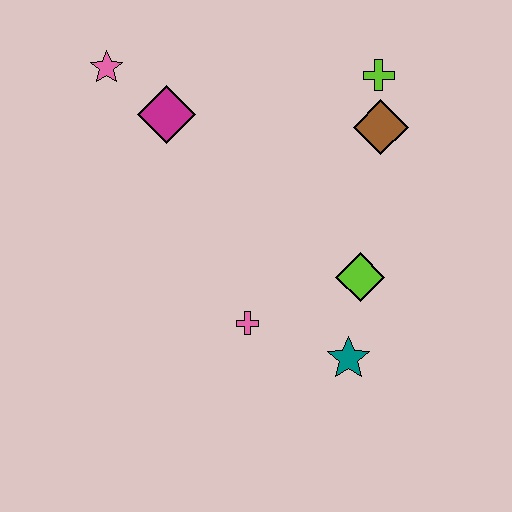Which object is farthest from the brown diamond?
The pink star is farthest from the brown diamond.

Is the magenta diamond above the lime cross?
No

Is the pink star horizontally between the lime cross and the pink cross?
No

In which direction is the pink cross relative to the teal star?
The pink cross is to the left of the teal star.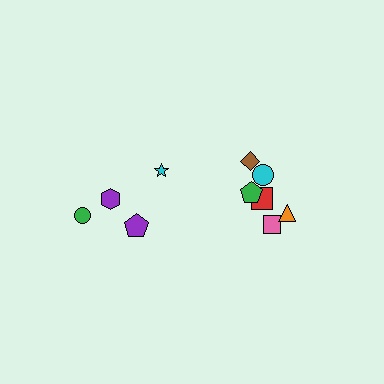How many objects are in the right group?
There are 7 objects.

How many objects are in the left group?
There are 4 objects.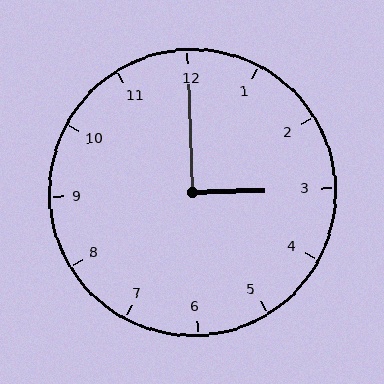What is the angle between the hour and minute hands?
Approximately 90 degrees.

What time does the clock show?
3:00.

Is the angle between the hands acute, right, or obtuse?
It is right.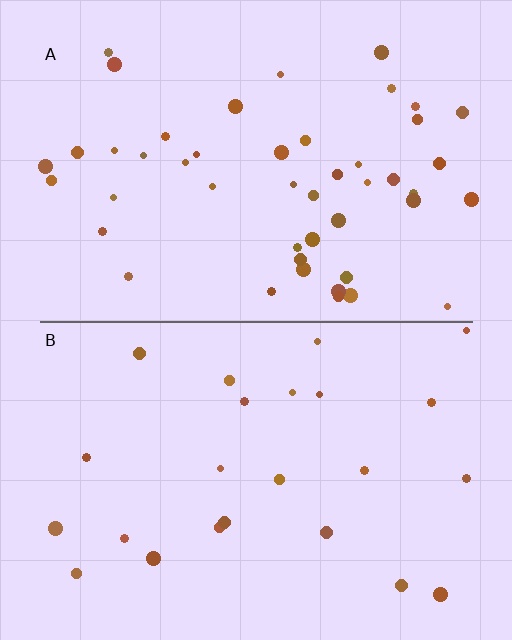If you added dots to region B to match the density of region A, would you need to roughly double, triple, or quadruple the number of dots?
Approximately double.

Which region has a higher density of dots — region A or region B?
A (the top).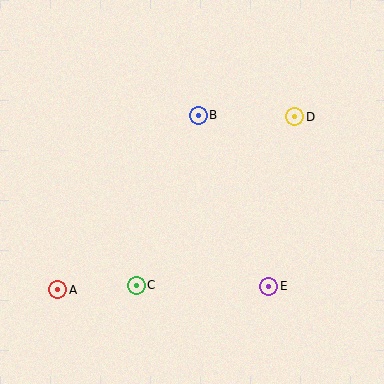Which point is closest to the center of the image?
Point B at (198, 115) is closest to the center.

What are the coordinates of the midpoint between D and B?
The midpoint between D and B is at (246, 116).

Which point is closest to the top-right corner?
Point D is closest to the top-right corner.